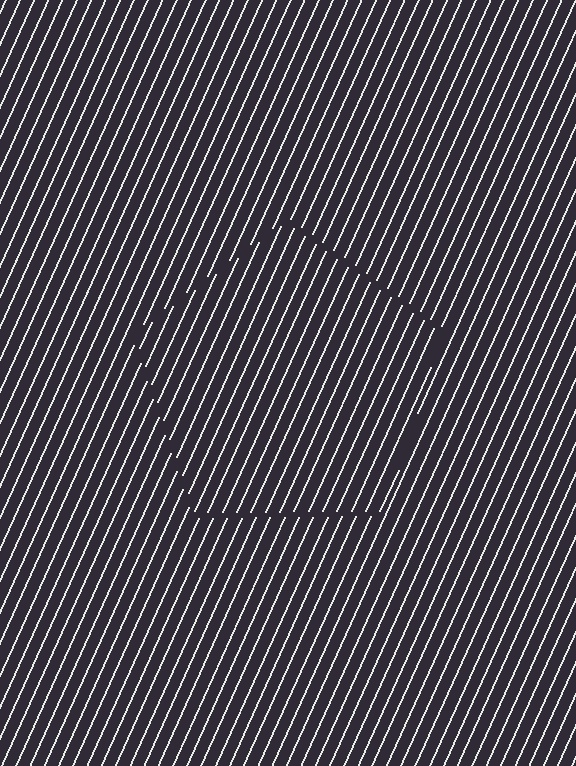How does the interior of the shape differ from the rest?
The interior of the shape contains the same grating, shifted by half a period — the contour is defined by the phase discontinuity where line-ends from the inner and outer gratings abut.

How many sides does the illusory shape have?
5 sides — the line-ends trace a pentagon.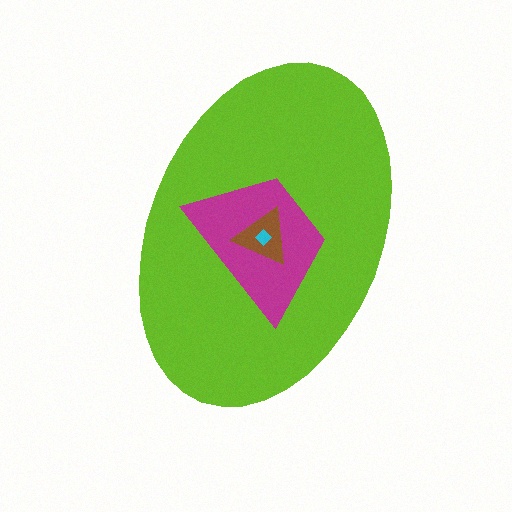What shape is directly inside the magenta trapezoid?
The brown triangle.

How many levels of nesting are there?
4.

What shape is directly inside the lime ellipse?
The magenta trapezoid.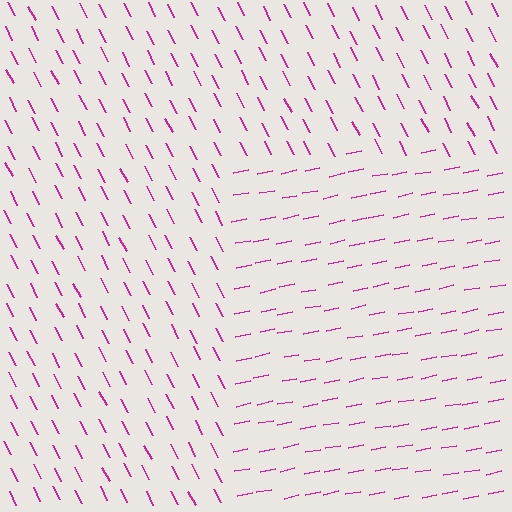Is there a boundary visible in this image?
Yes, there is a texture boundary formed by a change in line orientation.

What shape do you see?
I see a rectangle.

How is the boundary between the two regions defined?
The boundary is defined purely by a change in line orientation (approximately 75 degrees difference). All lines are the same color and thickness.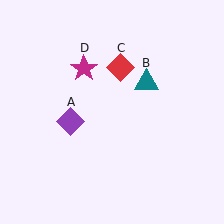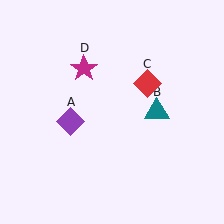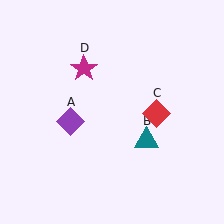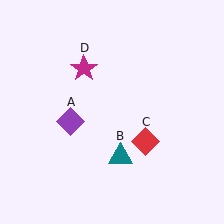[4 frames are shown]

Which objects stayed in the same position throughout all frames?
Purple diamond (object A) and magenta star (object D) remained stationary.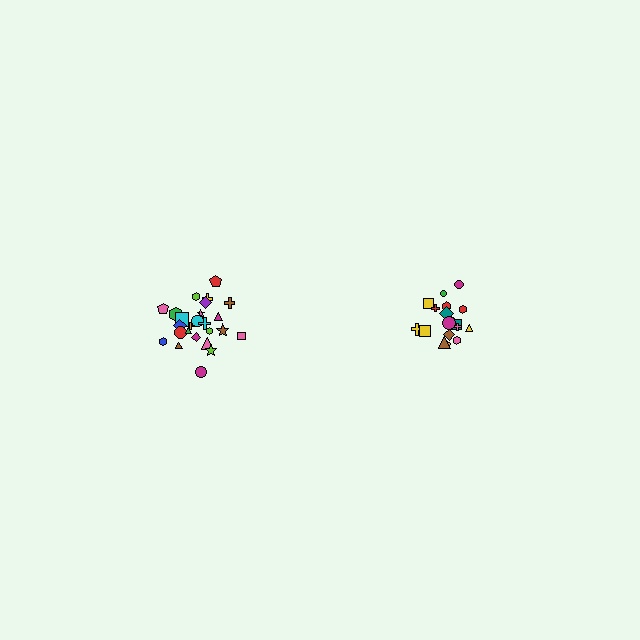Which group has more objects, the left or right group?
The left group.